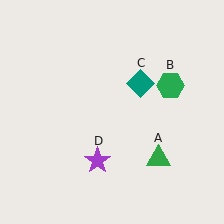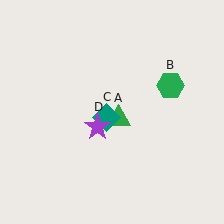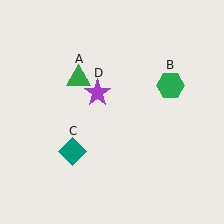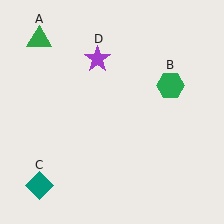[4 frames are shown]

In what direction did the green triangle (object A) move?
The green triangle (object A) moved up and to the left.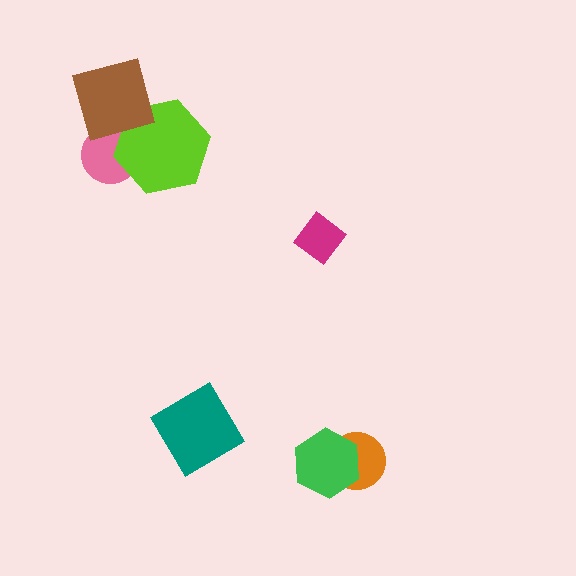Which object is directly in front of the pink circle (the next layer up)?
The lime hexagon is directly in front of the pink circle.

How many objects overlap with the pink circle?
2 objects overlap with the pink circle.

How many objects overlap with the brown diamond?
2 objects overlap with the brown diamond.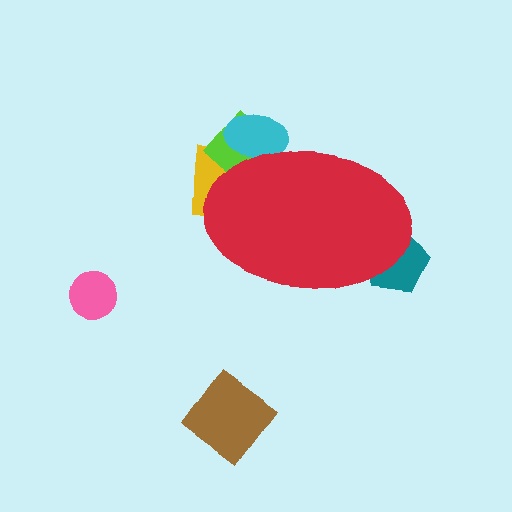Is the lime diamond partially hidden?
Yes, the lime diamond is partially hidden behind the red ellipse.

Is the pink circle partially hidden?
No, the pink circle is fully visible.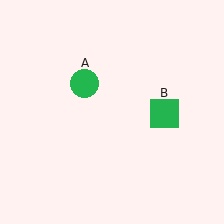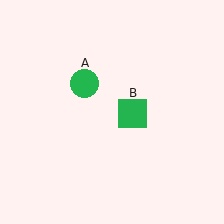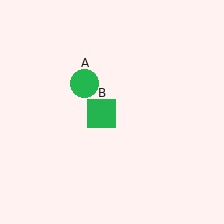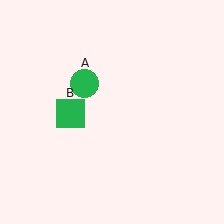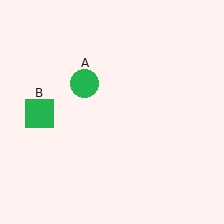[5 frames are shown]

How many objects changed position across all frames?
1 object changed position: green square (object B).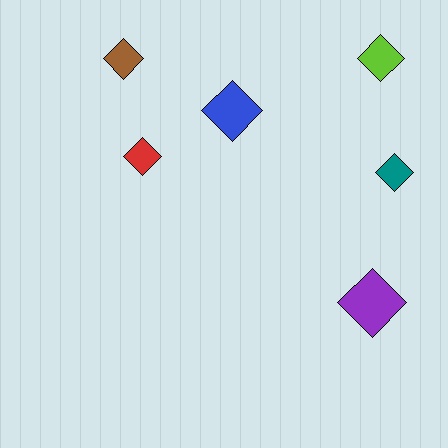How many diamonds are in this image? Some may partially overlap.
There are 6 diamonds.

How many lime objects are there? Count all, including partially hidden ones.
There is 1 lime object.